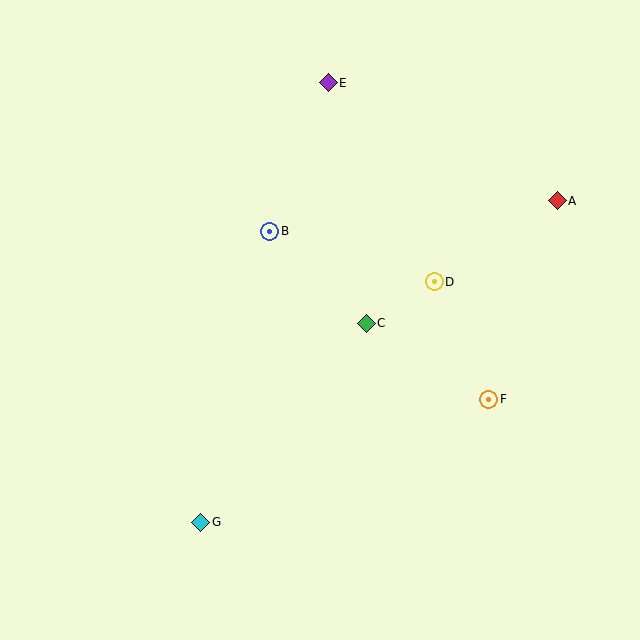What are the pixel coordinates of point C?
Point C is at (366, 323).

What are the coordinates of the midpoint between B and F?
The midpoint between B and F is at (379, 315).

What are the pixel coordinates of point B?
Point B is at (270, 231).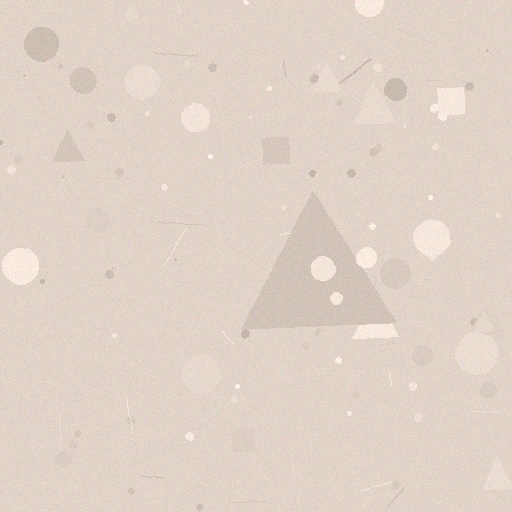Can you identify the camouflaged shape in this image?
The camouflaged shape is a triangle.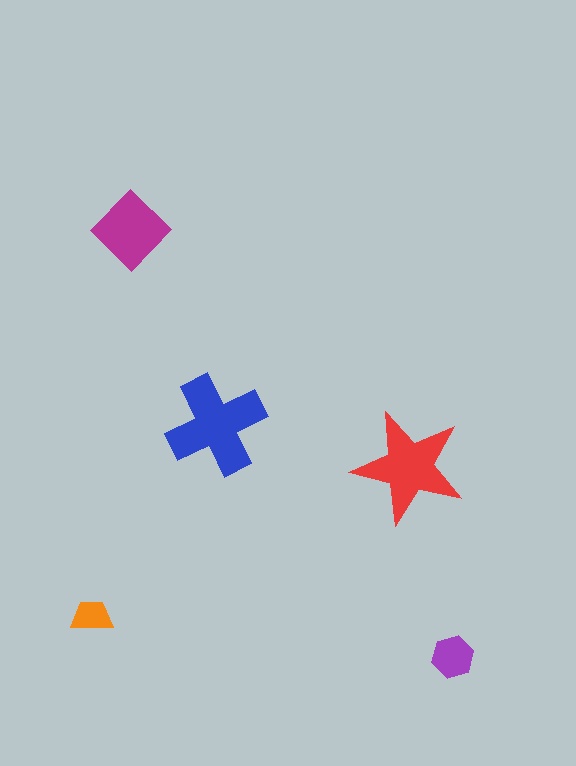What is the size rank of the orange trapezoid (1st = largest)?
5th.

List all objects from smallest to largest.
The orange trapezoid, the purple hexagon, the magenta diamond, the red star, the blue cross.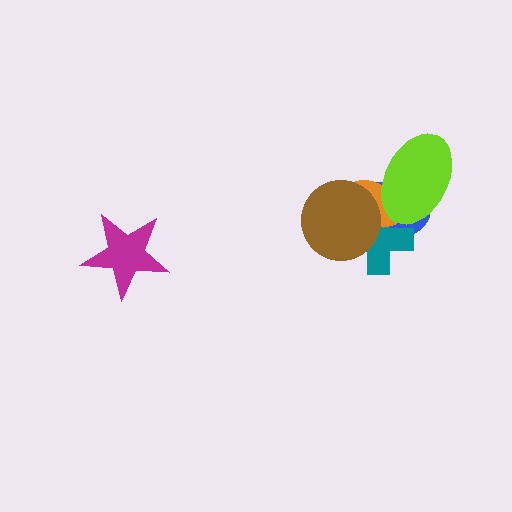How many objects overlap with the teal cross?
4 objects overlap with the teal cross.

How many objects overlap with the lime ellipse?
3 objects overlap with the lime ellipse.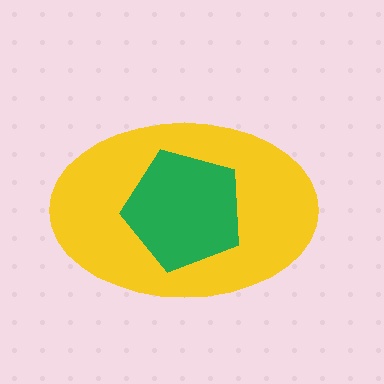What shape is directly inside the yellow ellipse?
The green pentagon.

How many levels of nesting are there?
2.